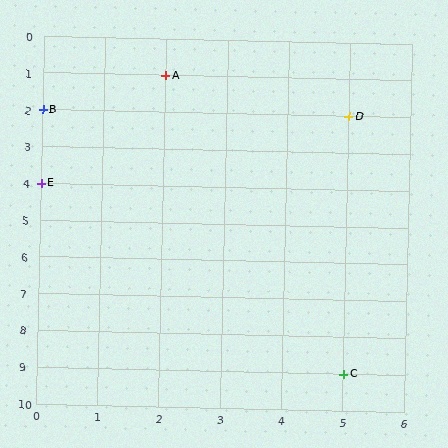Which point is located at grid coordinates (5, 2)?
Point D is at (5, 2).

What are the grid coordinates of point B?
Point B is at grid coordinates (0, 2).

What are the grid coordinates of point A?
Point A is at grid coordinates (2, 1).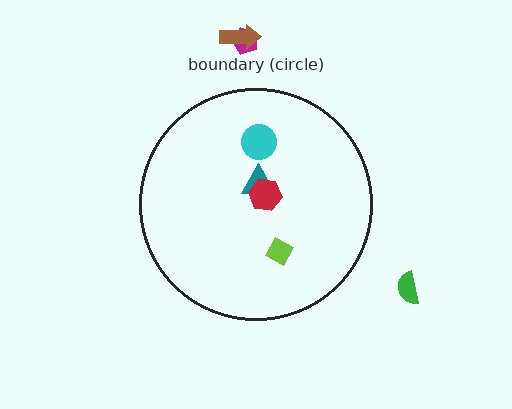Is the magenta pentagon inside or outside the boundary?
Outside.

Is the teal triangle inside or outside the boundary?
Inside.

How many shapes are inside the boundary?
4 inside, 3 outside.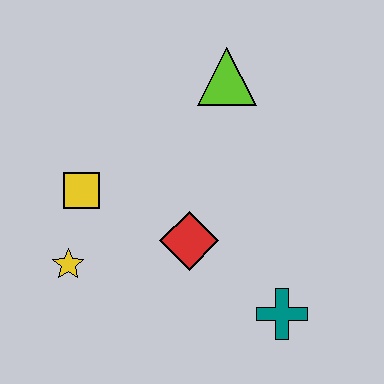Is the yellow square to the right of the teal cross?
No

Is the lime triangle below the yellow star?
No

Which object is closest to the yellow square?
The yellow star is closest to the yellow square.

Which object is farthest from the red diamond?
The lime triangle is farthest from the red diamond.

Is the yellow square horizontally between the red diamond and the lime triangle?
No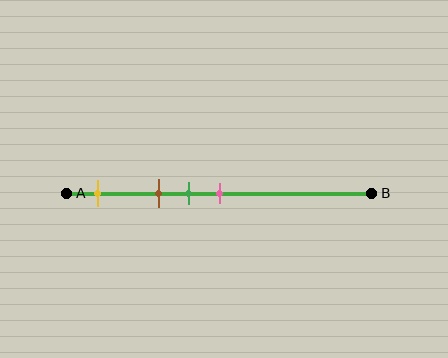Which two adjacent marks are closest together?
The green and pink marks are the closest adjacent pair.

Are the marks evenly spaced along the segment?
No, the marks are not evenly spaced.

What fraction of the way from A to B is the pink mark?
The pink mark is approximately 50% (0.5) of the way from A to B.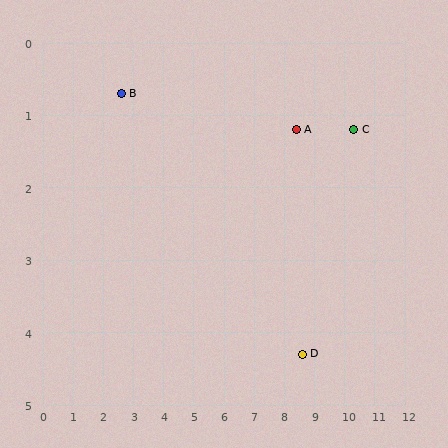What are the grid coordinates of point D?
Point D is at approximately (8.6, 4.3).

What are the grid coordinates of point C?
Point C is at approximately (10.3, 1.2).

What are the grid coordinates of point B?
Point B is at approximately (2.6, 0.7).